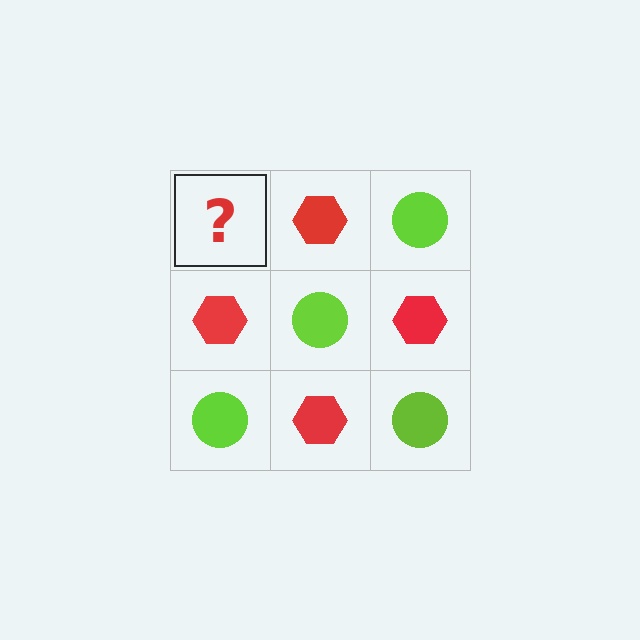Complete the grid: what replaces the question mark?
The question mark should be replaced with a lime circle.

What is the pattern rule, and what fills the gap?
The rule is that it alternates lime circle and red hexagon in a checkerboard pattern. The gap should be filled with a lime circle.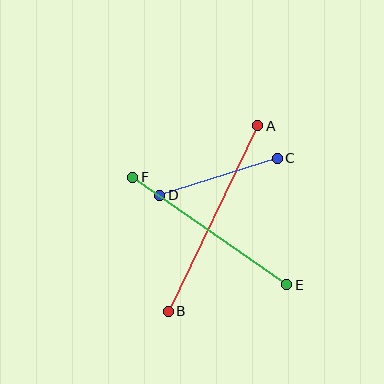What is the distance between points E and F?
The distance is approximately 188 pixels.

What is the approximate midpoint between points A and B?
The midpoint is at approximately (213, 219) pixels.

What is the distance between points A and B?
The distance is approximately 206 pixels.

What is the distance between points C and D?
The distance is approximately 123 pixels.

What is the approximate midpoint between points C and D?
The midpoint is at approximately (219, 177) pixels.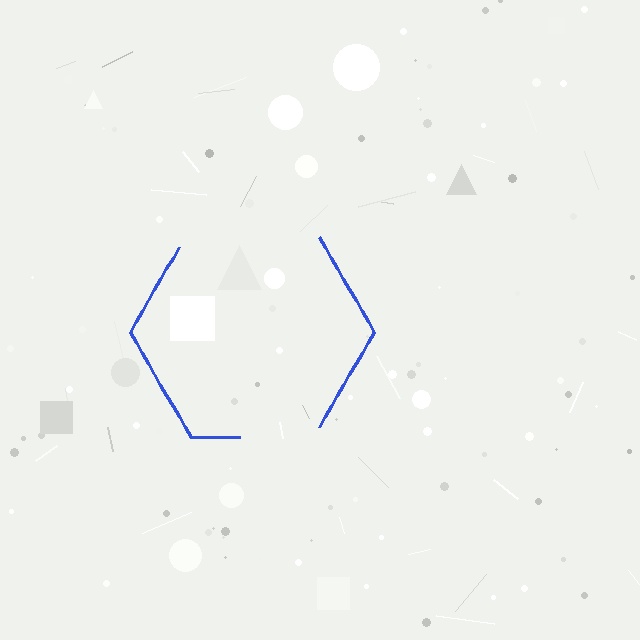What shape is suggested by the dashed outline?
The dashed outline suggests a hexagon.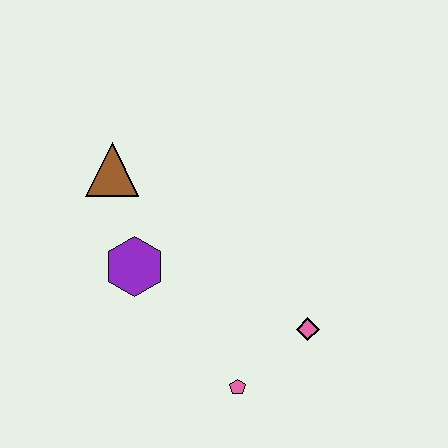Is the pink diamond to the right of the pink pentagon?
Yes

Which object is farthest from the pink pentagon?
The brown triangle is farthest from the pink pentagon.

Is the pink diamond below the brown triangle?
Yes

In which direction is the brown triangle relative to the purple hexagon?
The brown triangle is above the purple hexagon.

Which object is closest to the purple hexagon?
The brown triangle is closest to the purple hexagon.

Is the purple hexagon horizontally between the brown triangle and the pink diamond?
Yes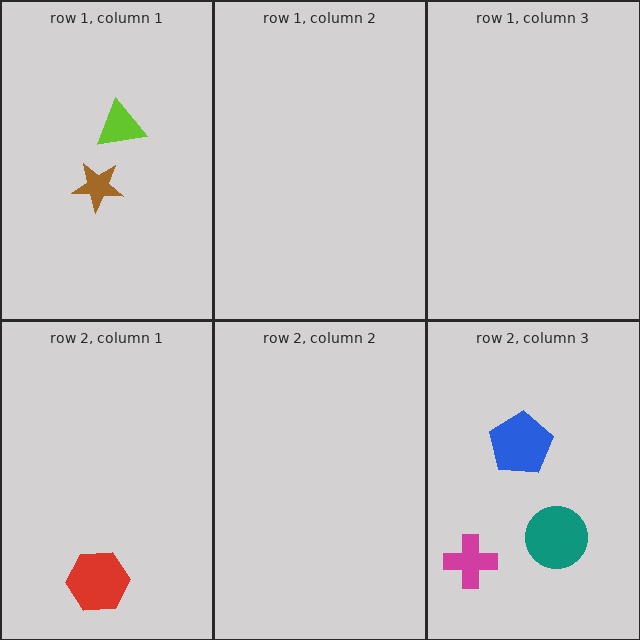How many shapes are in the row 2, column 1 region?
1.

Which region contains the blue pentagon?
The row 2, column 3 region.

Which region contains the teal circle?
The row 2, column 3 region.